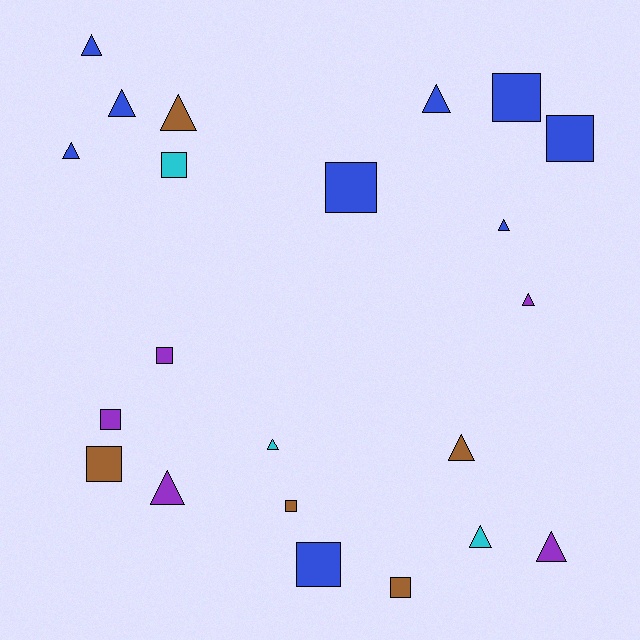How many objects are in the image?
There are 22 objects.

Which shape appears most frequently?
Triangle, with 12 objects.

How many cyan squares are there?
There is 1 cyan square.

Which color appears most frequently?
Blue, with 9 objects.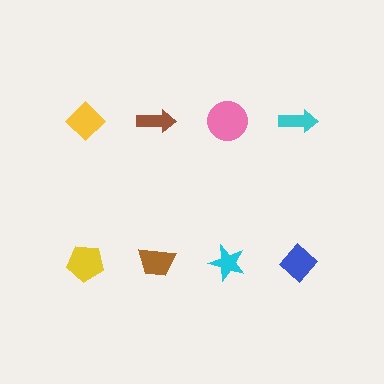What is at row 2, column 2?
A brown trapezoid.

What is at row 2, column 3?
A cyan star.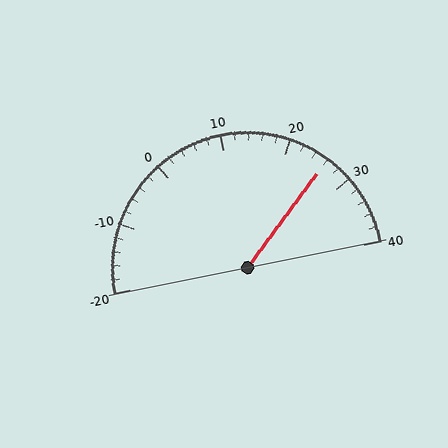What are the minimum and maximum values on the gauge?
The gauge ranges from -20 to 40.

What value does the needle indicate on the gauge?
The needle indicates approximately 26.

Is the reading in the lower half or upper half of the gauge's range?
The reading is in the upper half of the range (-20 to 40).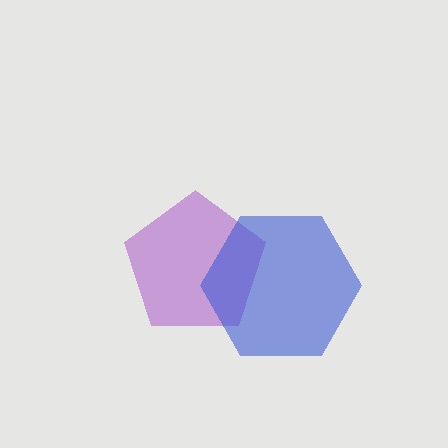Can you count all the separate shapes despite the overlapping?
Yes, there are 2 separate shapes.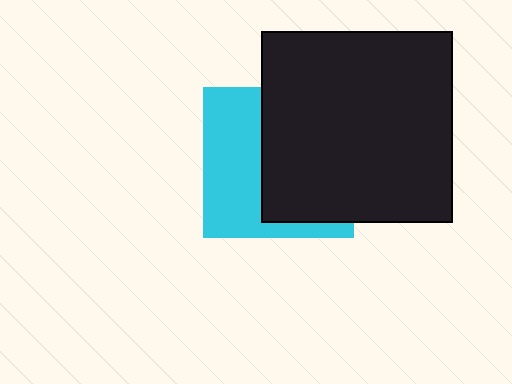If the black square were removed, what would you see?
You would see the complete cyan square.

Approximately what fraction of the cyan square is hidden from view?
Roughly 56% of the cyan square is hidden behind the black square.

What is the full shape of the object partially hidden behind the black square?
The partially hidden object is a cyan square.